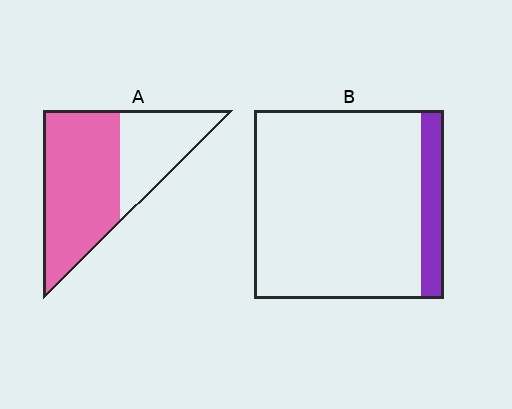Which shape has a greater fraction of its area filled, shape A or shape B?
Shape A.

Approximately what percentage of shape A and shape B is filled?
A is approximately 65% and B is approximately 10%.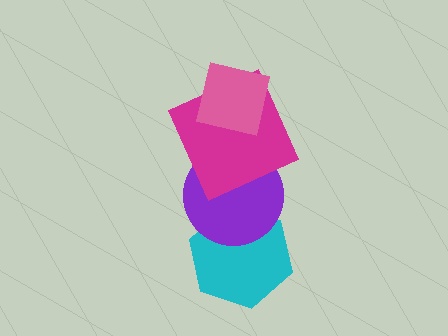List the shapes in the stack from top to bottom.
From top to bottom: the pink square, the magenta square, the purple circle, the cyan hexagon.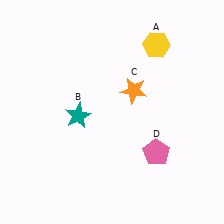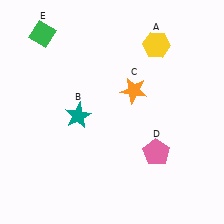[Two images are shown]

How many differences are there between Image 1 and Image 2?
There is 1 difference between the two images.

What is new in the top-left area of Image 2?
A green diamond (E) was added in the top-left area of Image 2.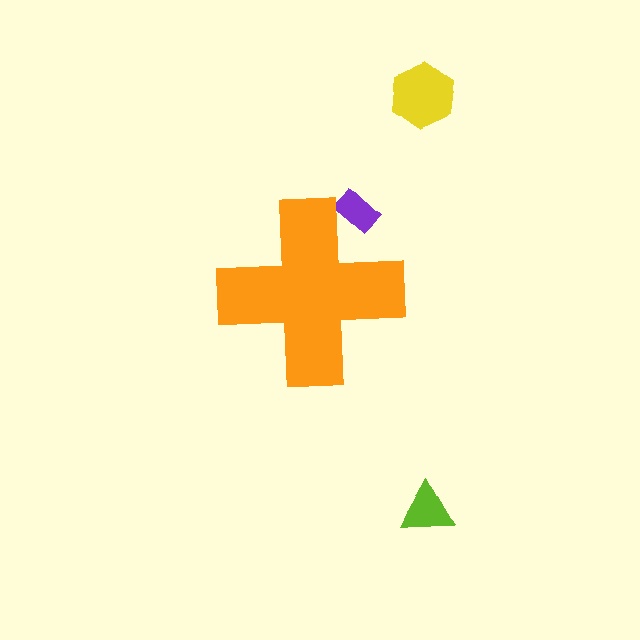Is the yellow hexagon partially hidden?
No, the yellow hexagon is fully visible.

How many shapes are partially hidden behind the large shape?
1 shape is partially hidden.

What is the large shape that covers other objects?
An orange cross.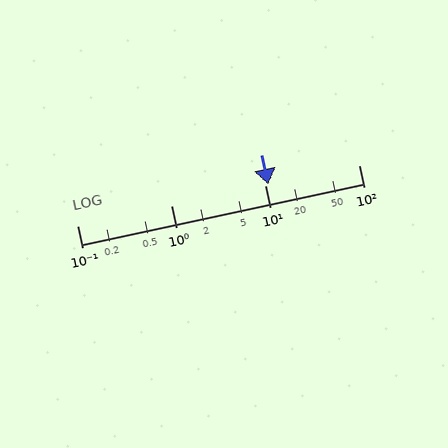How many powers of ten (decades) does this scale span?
The scale spans 3 decades, from 0.1 to 100.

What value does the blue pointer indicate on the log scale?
The pointer indicates approximately 11.